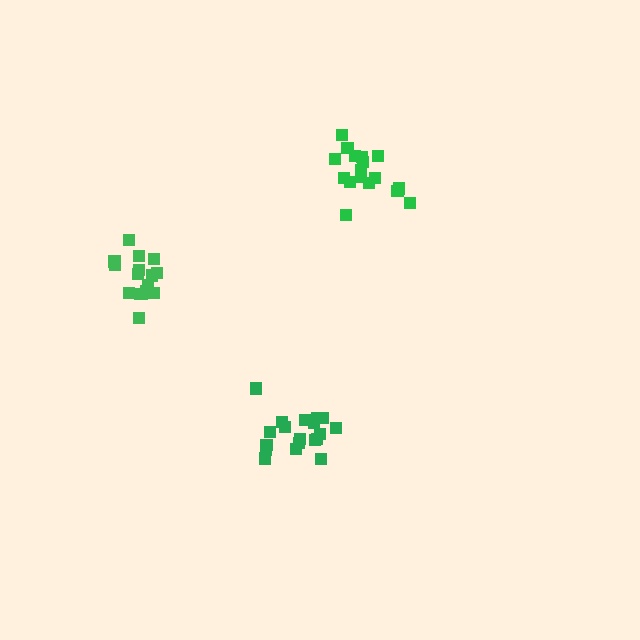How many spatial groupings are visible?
There are 3 spatial groupings.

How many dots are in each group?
Group 1: 20 dots, Group 2: 16 dots, Group 3: 18 dots (54 total).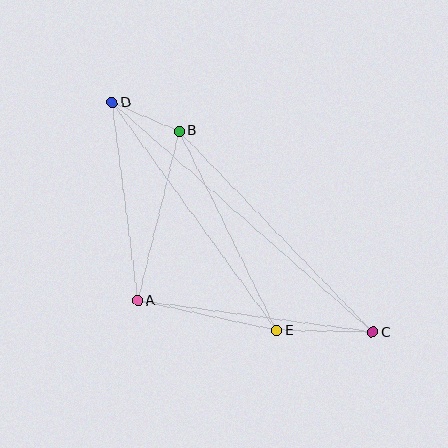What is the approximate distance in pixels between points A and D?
The distance between A and D is approximately 199 pixels.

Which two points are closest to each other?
Points B and D are closest to each other.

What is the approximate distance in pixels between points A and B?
The distance between A and B is approximately 174 pixels.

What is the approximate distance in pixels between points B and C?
The distance between B and C is approximately 279 pixels.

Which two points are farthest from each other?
Points C and D are farthest from each other.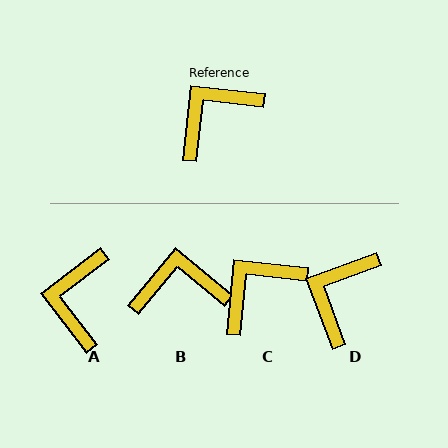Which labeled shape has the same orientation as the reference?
C.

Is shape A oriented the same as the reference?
No, it is off by about 43 degrees.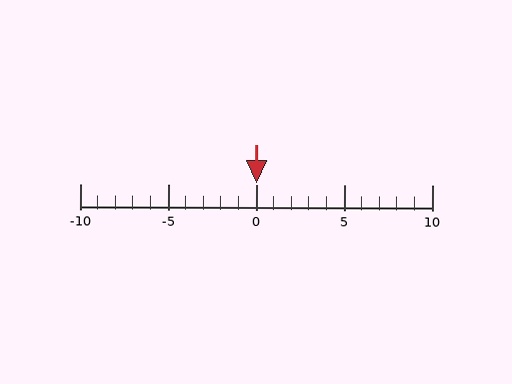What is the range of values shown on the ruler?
The ruler shows values from -10 to 10.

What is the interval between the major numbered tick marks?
The major tick marks are spaced 5 units apart.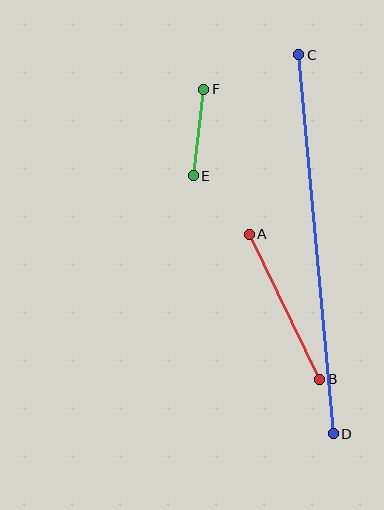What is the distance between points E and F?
The distance is approximately 88 pixels.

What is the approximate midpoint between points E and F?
The midpoint is at approximately (199, 133) pixels.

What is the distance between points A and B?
The distance is approximately 161 pixels.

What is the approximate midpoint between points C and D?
The midpoint is at approximately (316, 244) pixels.